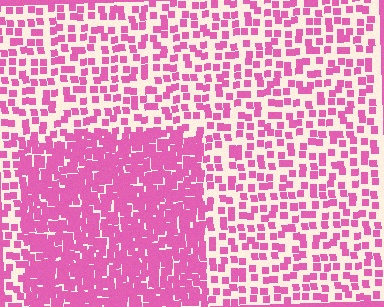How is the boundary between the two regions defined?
The boundary is defined by a change in element density (approximately 2.5x ratio). All elements are the same color, size, and shape.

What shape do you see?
I see a rectangle.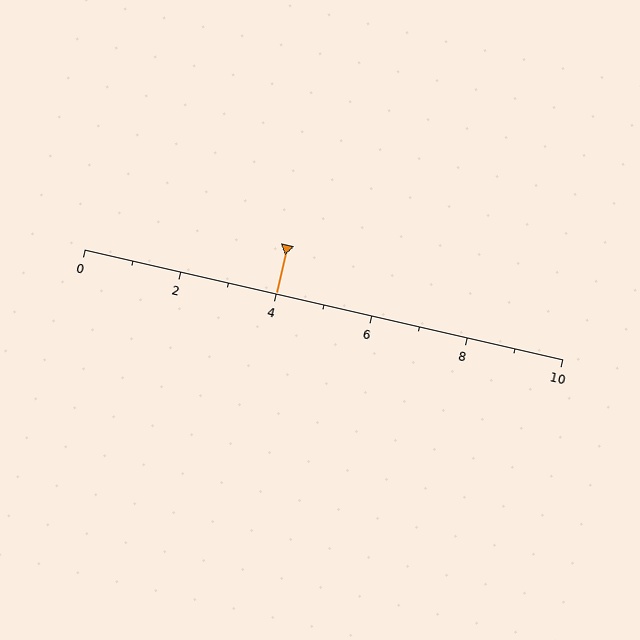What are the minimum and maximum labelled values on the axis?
The axis runs from 0 to 10.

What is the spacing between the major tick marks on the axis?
The major ticks are spaced 2 apart.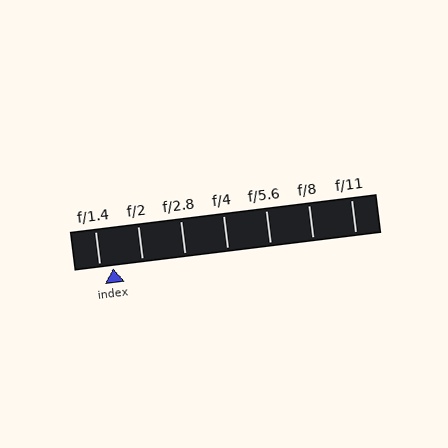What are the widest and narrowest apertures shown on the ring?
The widest aperture shown is f/1.4 and the narrowest is f/11.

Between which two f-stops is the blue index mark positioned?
The index mark is between f/1.4 and f/2.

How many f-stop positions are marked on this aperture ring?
There are 7 f-stop positions marked.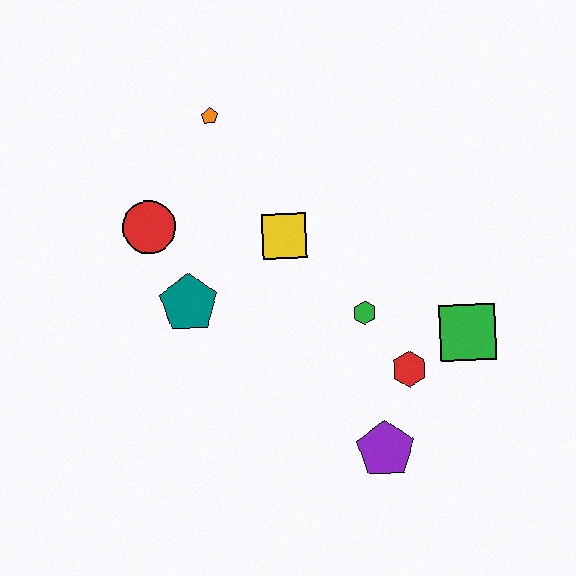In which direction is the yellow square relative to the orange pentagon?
The yellow square is below the orange pentagon.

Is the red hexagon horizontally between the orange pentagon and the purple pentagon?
No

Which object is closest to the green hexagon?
The red hexagon is closest to the green hexagon.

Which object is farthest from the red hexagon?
The orange pentagon is farthest from the red hexagon.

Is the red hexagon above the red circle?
No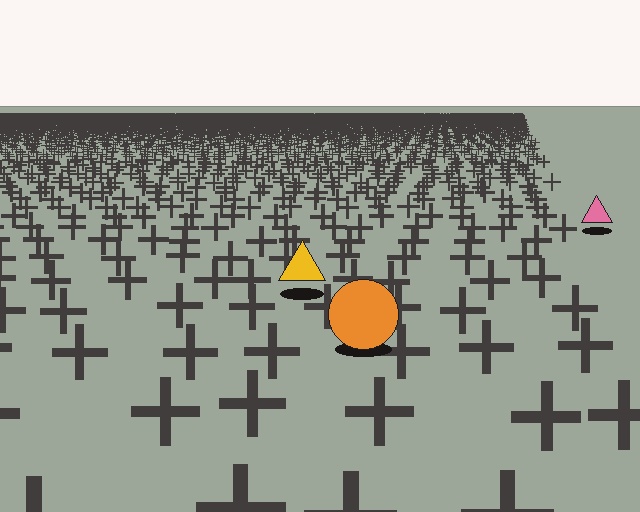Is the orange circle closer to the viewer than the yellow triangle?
Yes. The orange circle is closer — you can tell from the texture gradient: the ground texture is coarser near it.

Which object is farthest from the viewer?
The pink triangle is farthest from the viewer. It appears smaller and the ground texture around it is denser.